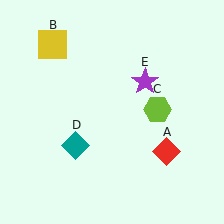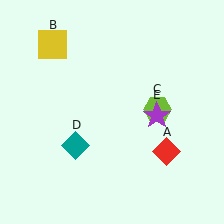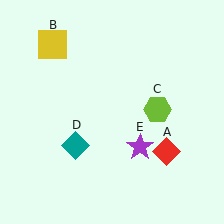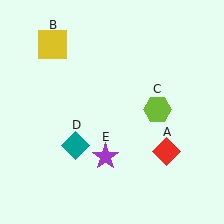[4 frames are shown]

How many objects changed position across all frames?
1 object changed position: purple star (object E).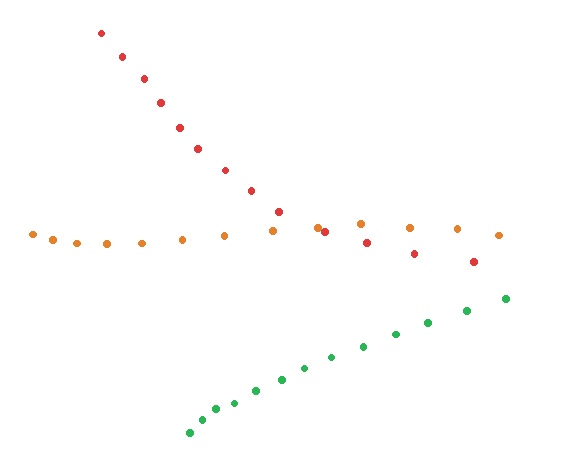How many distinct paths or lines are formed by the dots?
There are 3 distinct paths.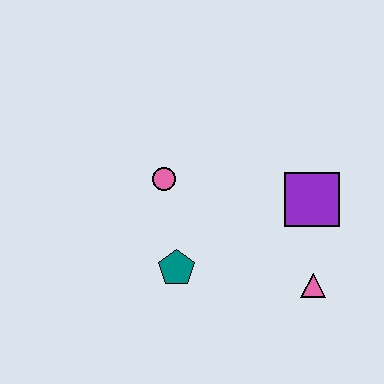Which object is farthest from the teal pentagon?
The purple square is farthest from the teal pentagon.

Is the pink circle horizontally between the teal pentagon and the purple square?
No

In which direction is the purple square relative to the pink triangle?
The purple square is above the pink triangle.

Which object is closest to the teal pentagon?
The pink circle is closest to the teal pentagon.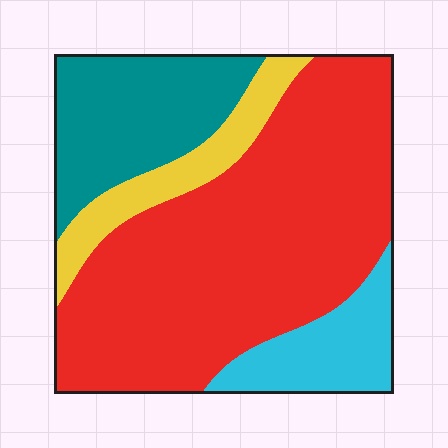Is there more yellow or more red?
Red.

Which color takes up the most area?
Red, at roughly 60%.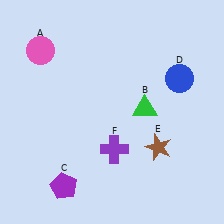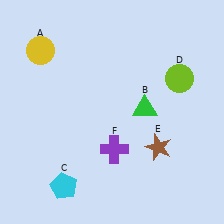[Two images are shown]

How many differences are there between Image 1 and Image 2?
There are 3 differences between the two images.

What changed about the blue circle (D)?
In Image 1, D is blue. In Image 2, it changed to lime.